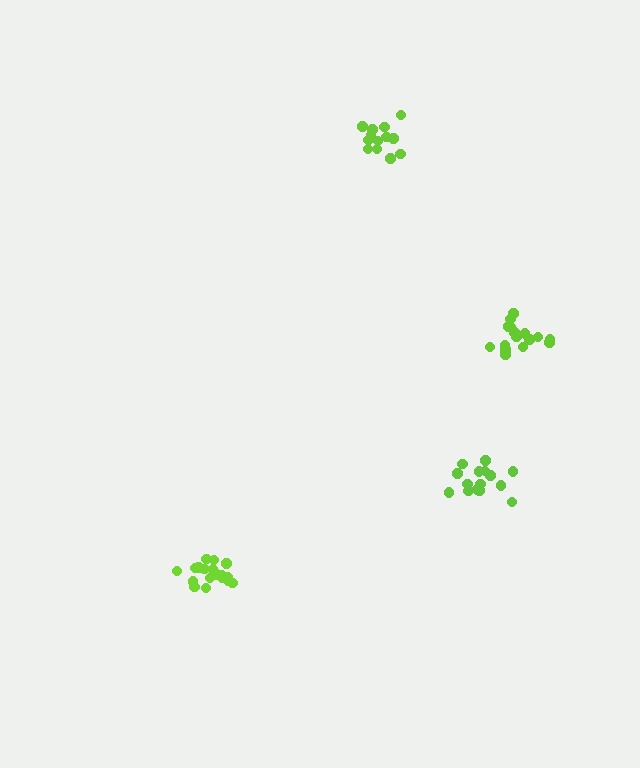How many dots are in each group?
Group 1: 13 dots, Group 2: 18 dots, Group 3: 15 dots, Group 4: 19 dots (65 total).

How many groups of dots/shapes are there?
There are 4 groups.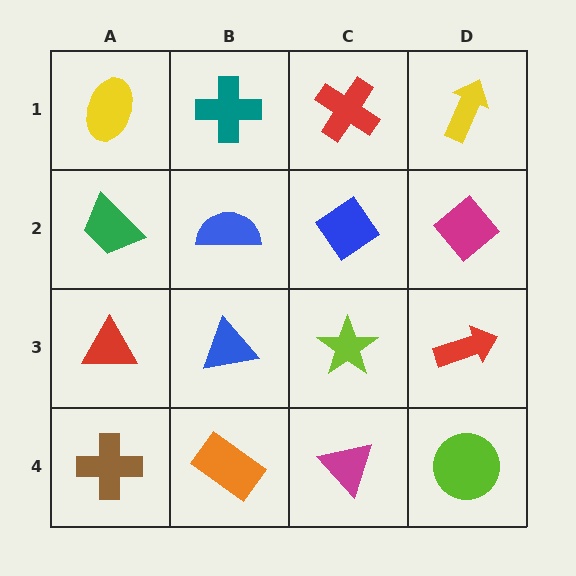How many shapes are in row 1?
4 shapes.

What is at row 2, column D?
A magenta diamond.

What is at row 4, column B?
An orange rectangle.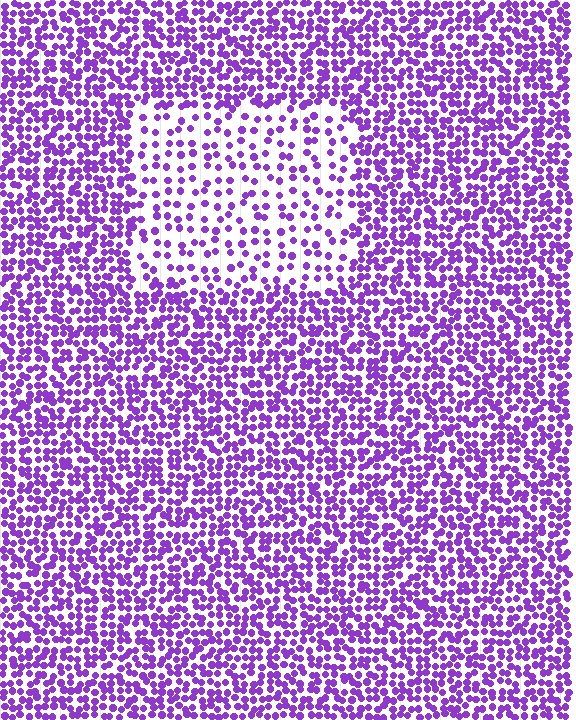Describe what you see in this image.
The image contains small purple elements arranged at two different densities. A rectangle-shaped region is visible where the elements are less densely packed than the surrounding area.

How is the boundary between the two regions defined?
The boundary is defined by a change in element density (approximately 2.3x ratio). All elements are the same color, size, and shape.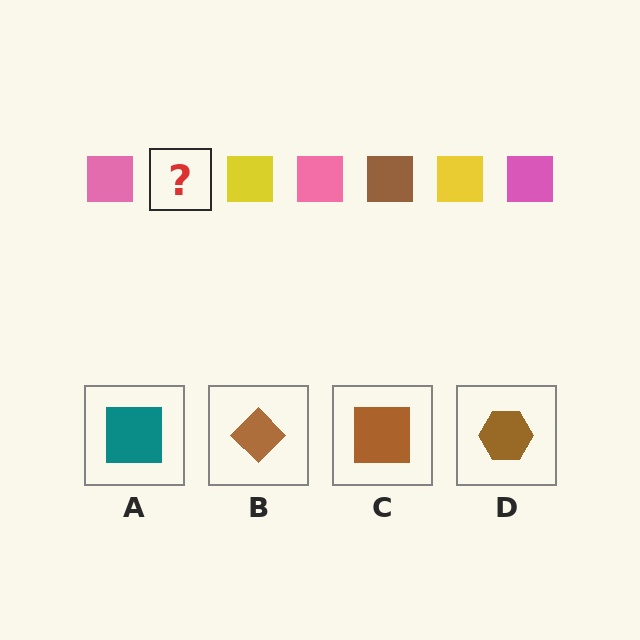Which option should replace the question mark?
Option C.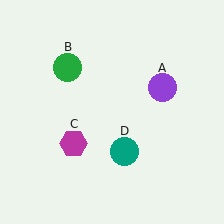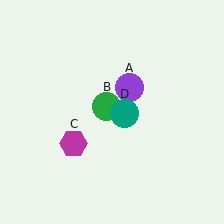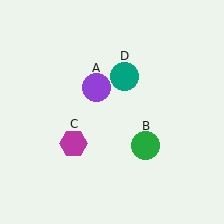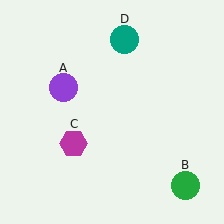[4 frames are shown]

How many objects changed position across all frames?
3 objects changed position: purple circle (object A), green circle (object B), teal circle (object D).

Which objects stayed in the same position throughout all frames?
Magenta hexagon (object C) remained stationary.